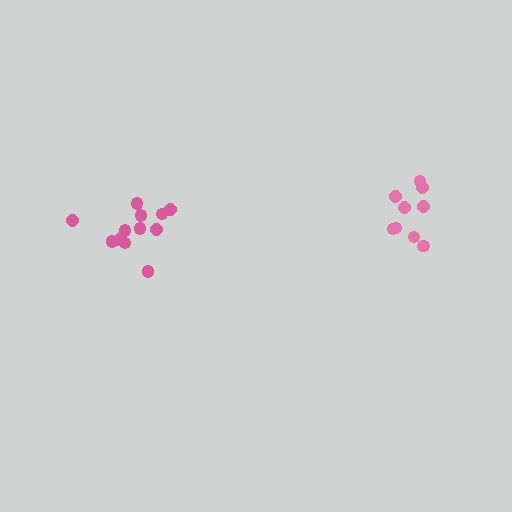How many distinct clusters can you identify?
There are 2 distinct clusters.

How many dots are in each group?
Group 1: 9 dots, Group 2: 12 dots (21 total).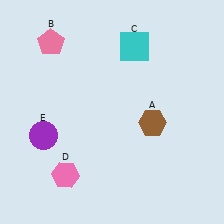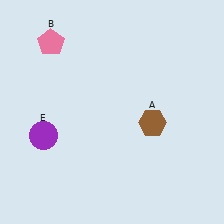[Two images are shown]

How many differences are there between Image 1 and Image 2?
There are 2 differences between the two images.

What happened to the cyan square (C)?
The cyan square (C) was removed in Image 2. It was in the top-right area of Image 1.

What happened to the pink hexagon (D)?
The pink hexagon (D) was removed in Image 2. It was in the bottom-left area of Image 1.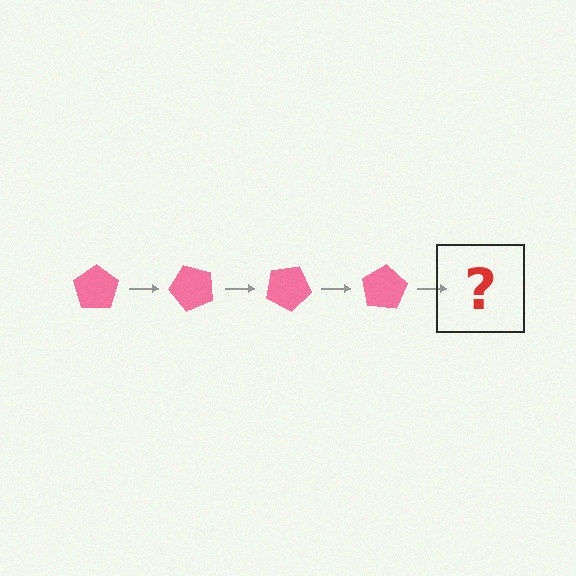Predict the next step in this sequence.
The next step is a pink pentagon rotated 200 degrees.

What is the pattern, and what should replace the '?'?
The pattern is that the pentagon rotates 50 degrees each step. The '?' should be a pink pentagon rotated 200 degrees.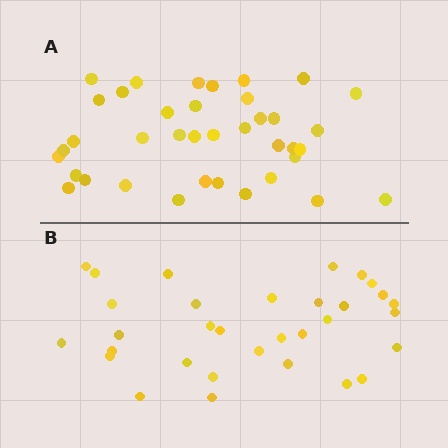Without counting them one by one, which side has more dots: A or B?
Region A (the top region) has more dots.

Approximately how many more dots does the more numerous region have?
Region A has about 6 more dots than region B.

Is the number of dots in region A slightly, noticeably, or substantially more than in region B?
Region A has only slightly more — the two regions are fairly close. The ratio is roughly 1.2 to 1.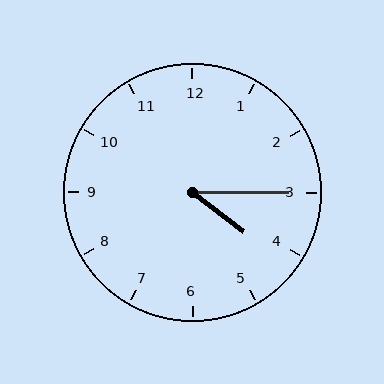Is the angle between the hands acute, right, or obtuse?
It is acute.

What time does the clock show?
4:15.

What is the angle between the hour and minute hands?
Approximately 38 degrees.